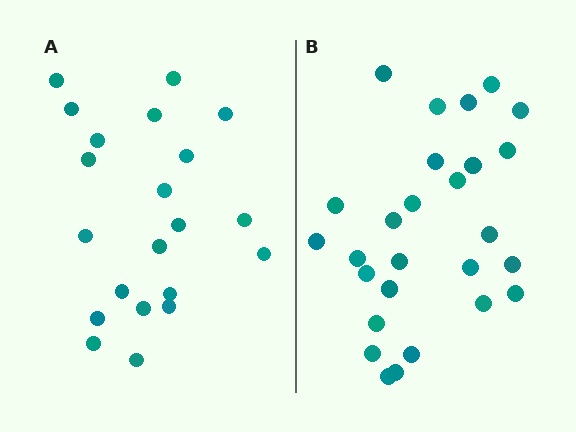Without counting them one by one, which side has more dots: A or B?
Region B (the right region) has more dots.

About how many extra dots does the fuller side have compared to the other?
Region B has about 6 more dots than region A.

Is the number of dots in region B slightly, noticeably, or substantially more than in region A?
Region B has noticeably more, but not dramatically so. The ratio is roughly 1.3 to 1.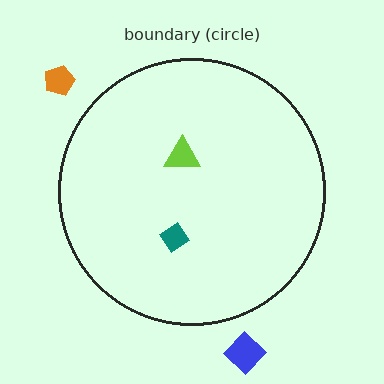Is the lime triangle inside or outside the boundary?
Inside.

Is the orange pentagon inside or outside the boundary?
Outside.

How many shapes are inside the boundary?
2 inside, 2 outside.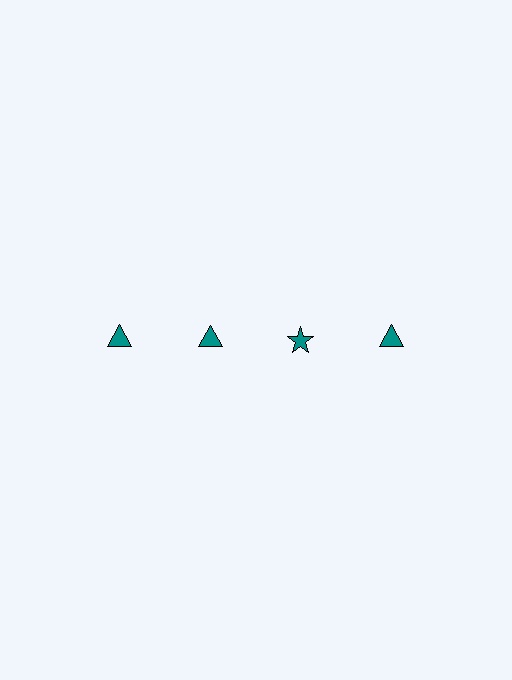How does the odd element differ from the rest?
It has a different shape: star instead of triangle.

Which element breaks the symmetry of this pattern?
The teal star in the top row, center column breaks the symmetry. All other shapes are teal triangles.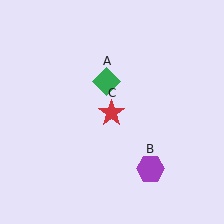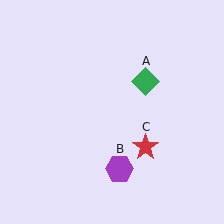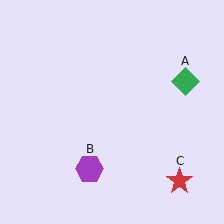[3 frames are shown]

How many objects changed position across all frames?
3 objects changed position: green diamond (object A), purple hexagon (object B), red star (object C).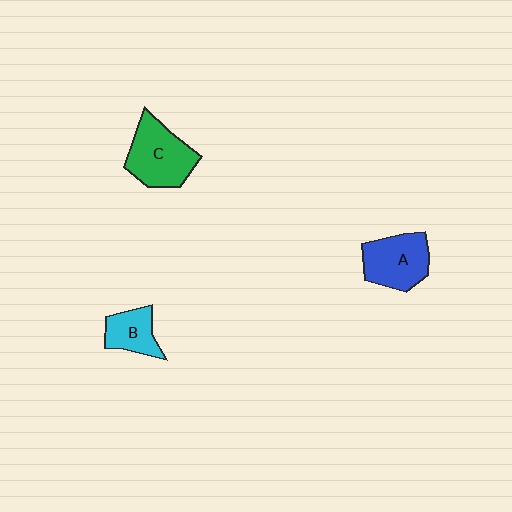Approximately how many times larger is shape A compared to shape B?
Approximately 1.5 times.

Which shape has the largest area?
Shape C (green).